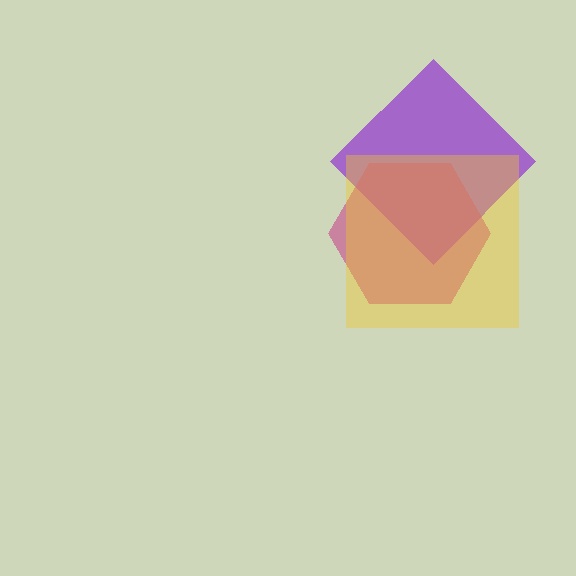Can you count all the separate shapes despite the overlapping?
Yes, there are 3 separate shapes.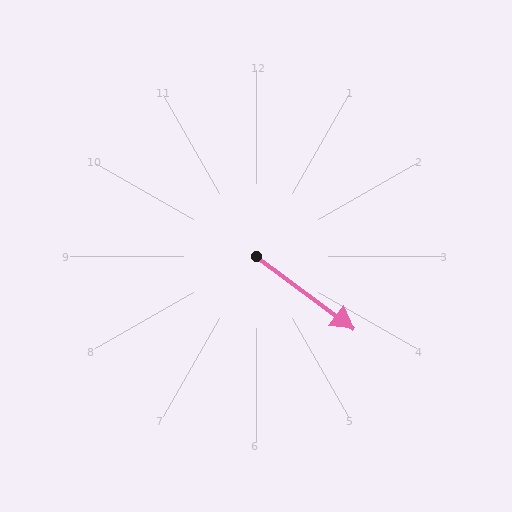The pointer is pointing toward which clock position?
Roughly 4 o'clock.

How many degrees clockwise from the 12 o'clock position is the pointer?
Approximately 126 degrees.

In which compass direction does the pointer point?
Southeast.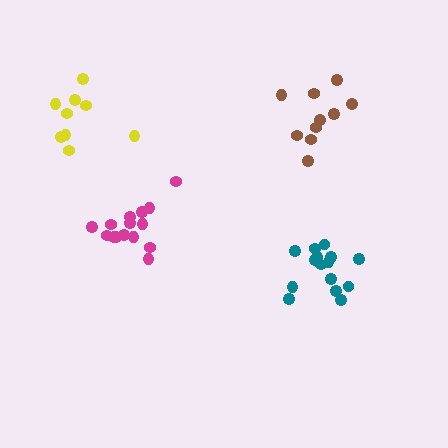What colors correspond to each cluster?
The clusters are colored: teal, magenta, brown, yellow.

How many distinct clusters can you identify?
There are 4 distinct clusters.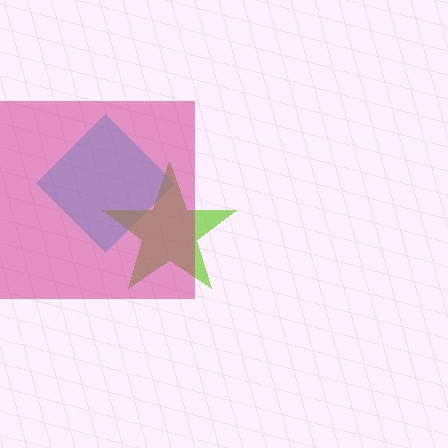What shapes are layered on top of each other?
The layered shapes are: a cyan diamond, a lime star, a magenta square.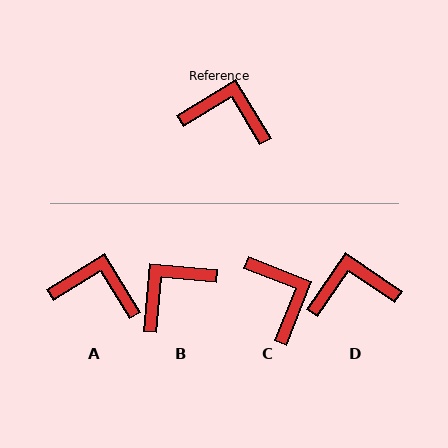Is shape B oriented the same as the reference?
No, it is off by about 54 degrees.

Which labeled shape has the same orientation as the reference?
A.